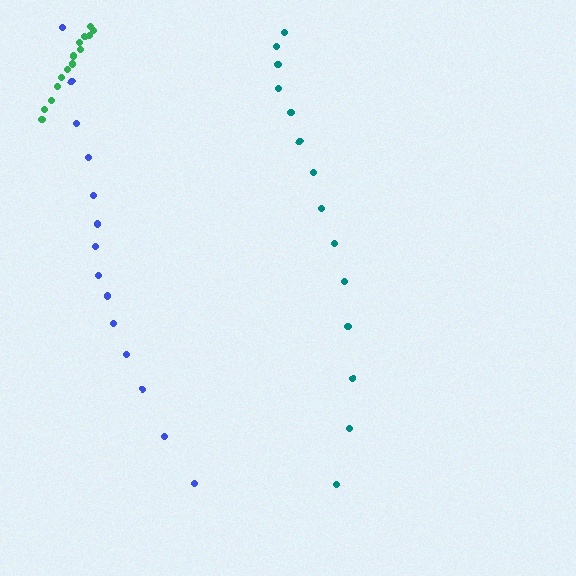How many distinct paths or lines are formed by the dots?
There are 3 distinct paths.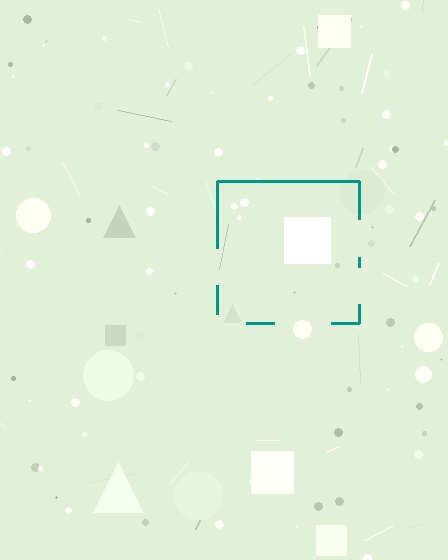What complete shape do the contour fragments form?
The contour fragments form a square.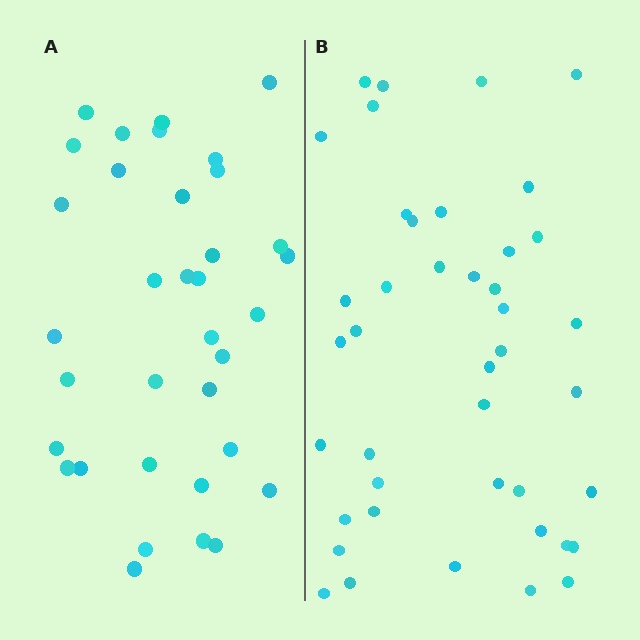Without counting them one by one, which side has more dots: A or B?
Region B (the right region) has more dots.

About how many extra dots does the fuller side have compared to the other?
Region B has roughly 8 or so more dots than region A.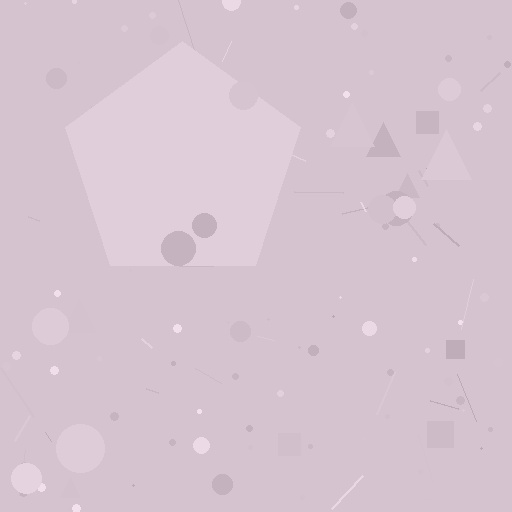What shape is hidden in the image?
A pentagon is hidden in the image.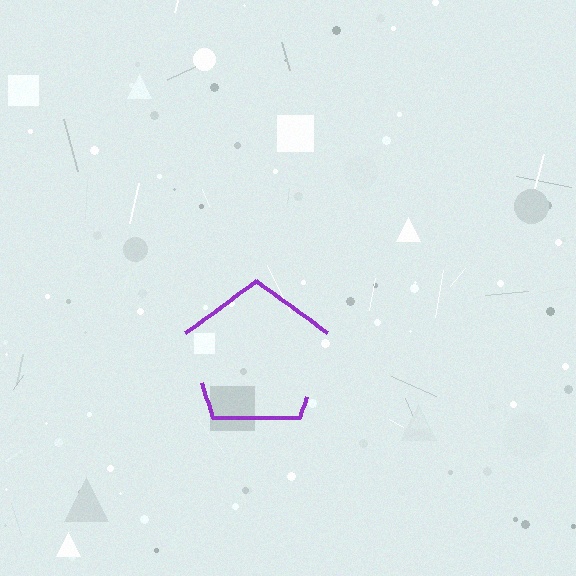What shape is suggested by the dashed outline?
The dashed outline suggests a pentagon.